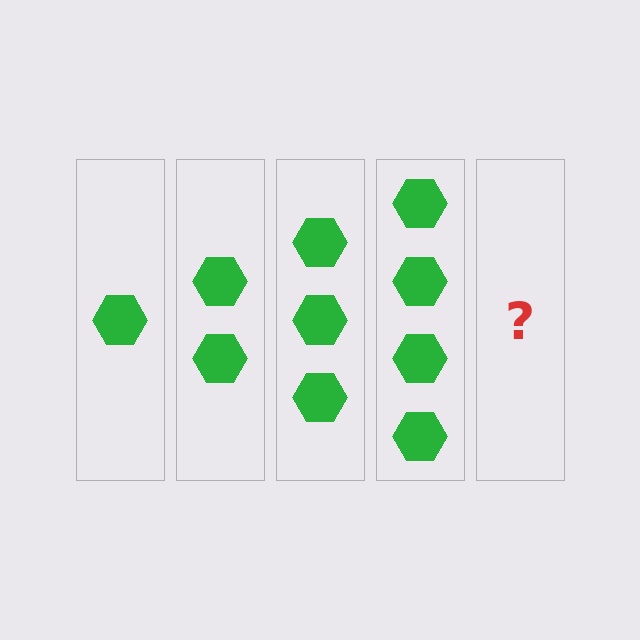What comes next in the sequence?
The next element should be 5 hexagons.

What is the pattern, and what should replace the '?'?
The pattern is that each step adds one more hexagon. The '?' should be 5 hexagons.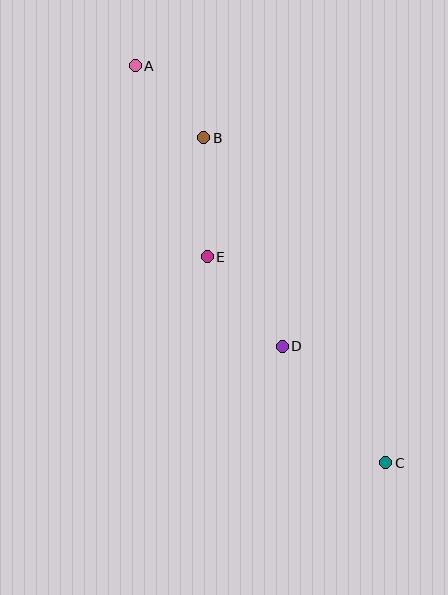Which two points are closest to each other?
Points A and B are closest to each other.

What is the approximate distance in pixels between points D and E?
The distance between D and E is approximately 117 pixels.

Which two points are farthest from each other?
Points A and C are farthest from each other.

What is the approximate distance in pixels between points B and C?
The distance between B and C is approximately 372 pixels.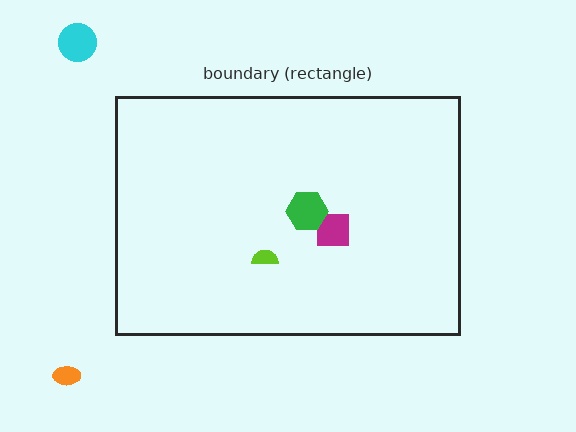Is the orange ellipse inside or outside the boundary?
Outside.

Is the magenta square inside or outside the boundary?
Inside.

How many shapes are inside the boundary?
3 inside, 2 outside.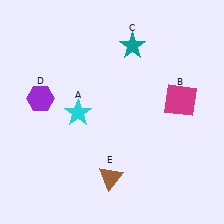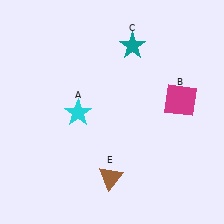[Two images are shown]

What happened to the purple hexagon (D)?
The purple hexagon (D) was removed in Image 2. It was in the top-left area of Image 1.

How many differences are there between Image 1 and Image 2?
There is 1 difference between the two images.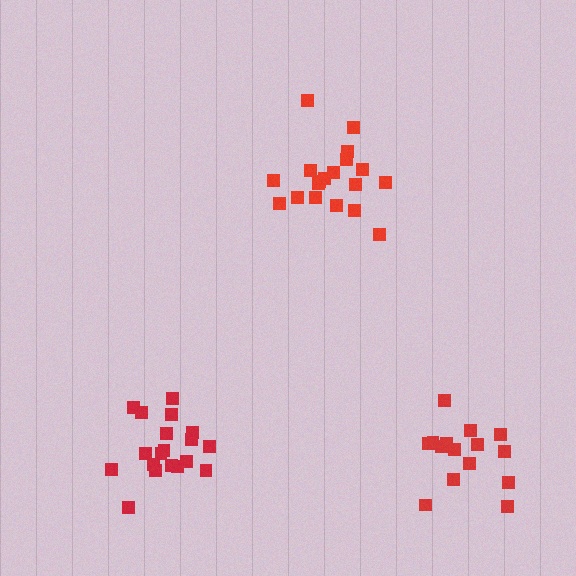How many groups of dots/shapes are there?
There are 3 groups.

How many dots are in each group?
Group 1: 20 dots, Group 2: 19 dots, Group 3: 15 dots (54 total).